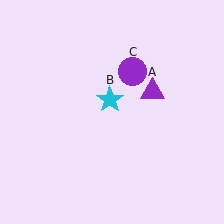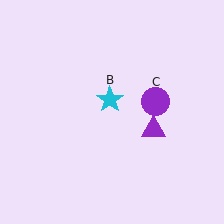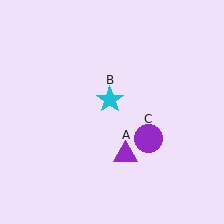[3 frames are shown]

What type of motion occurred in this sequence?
The purple triangle (object A), purple circle (object C) rotated clockwise around the center of the scene.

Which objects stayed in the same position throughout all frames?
Cyan star (object B) remained stationary.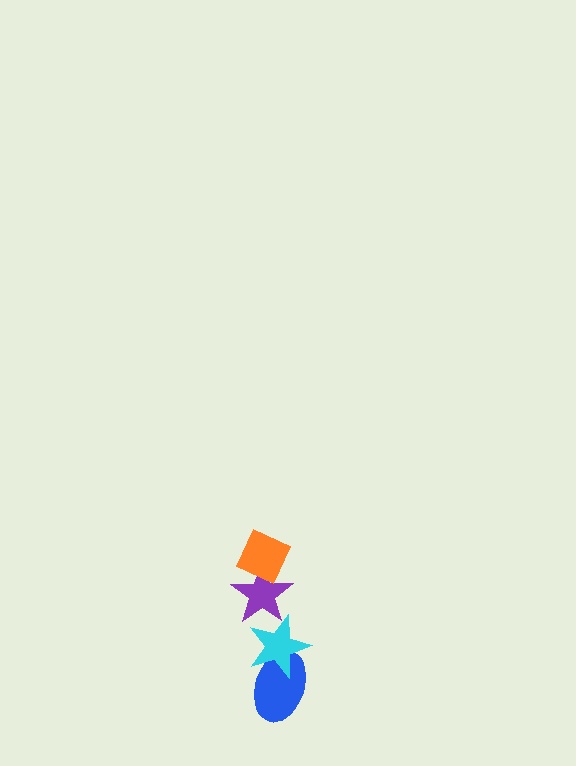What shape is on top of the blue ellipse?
The cyan star is on top of the blue ellipse.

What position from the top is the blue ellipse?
The blue ellipse is 4th from the top.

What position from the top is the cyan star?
The cyan star is 3rd from the top.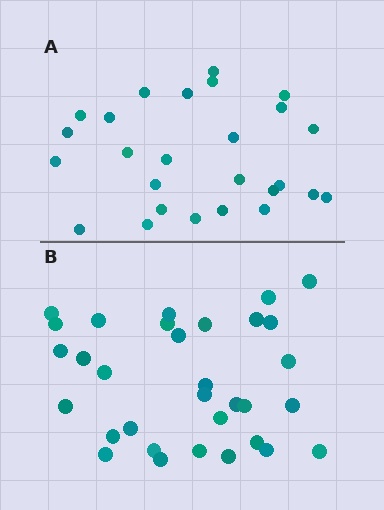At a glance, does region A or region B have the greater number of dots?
Region B (the bottom region) has more dots.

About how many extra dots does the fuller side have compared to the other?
Region B has about 6 more dots than region A.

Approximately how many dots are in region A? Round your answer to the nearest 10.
About 30 dots. (The exact count is 26, which rounds to 30.)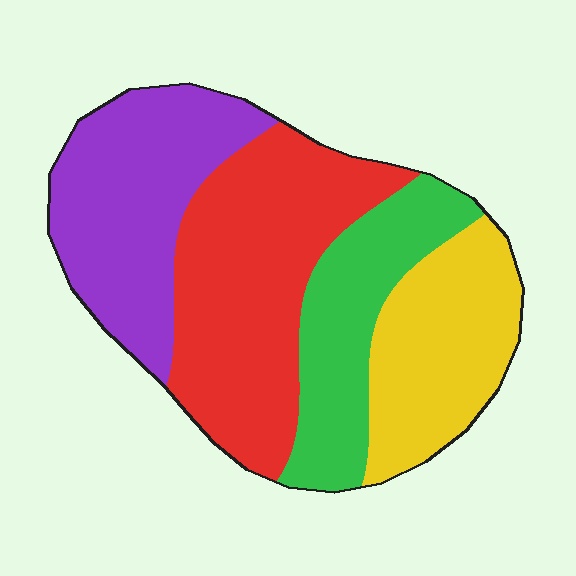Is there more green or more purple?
Purple.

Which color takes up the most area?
Red, at roughly 35%.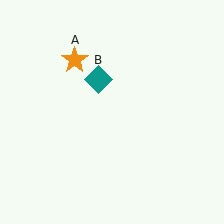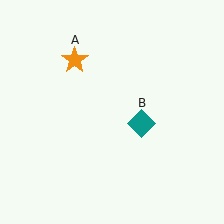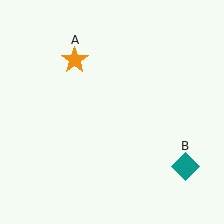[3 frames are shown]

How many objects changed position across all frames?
1 object changed position: teal diamond (object B).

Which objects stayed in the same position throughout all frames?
Orange star (object A) remained stationary.